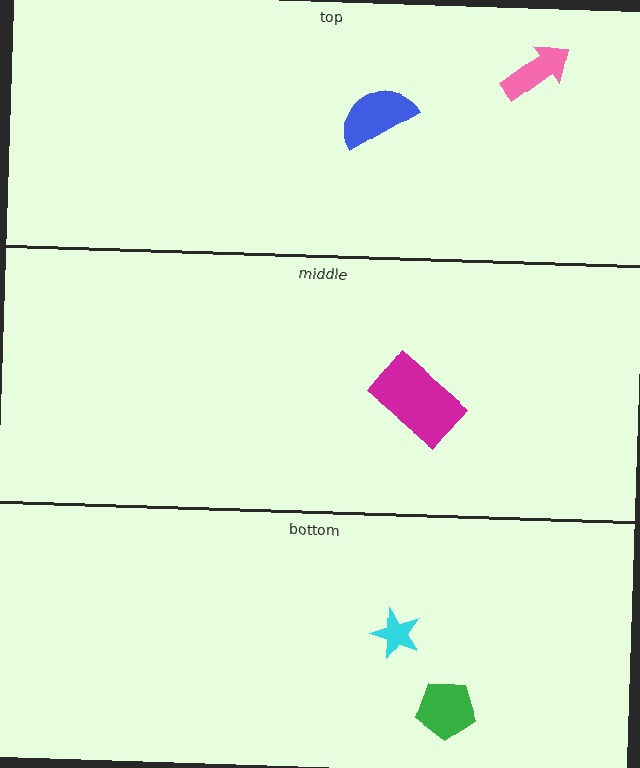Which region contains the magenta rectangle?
The middle region.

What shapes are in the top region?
The pink arrow, the blue semicircle.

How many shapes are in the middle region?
1.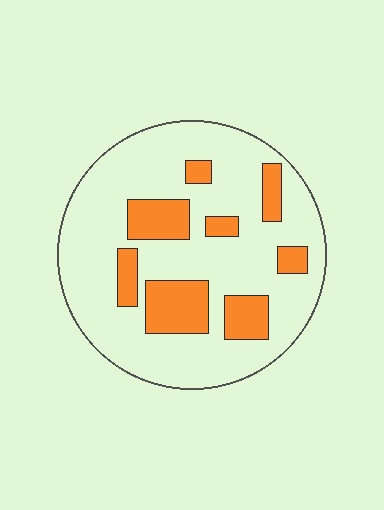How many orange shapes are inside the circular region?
8.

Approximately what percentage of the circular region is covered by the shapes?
Approximately 20%.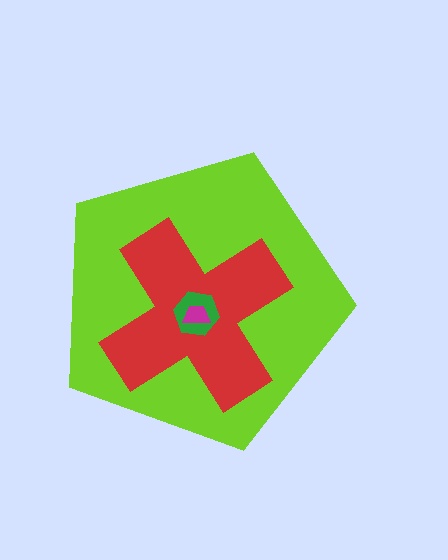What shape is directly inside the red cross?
The green hexagon.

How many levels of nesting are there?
4.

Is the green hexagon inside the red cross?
Yes.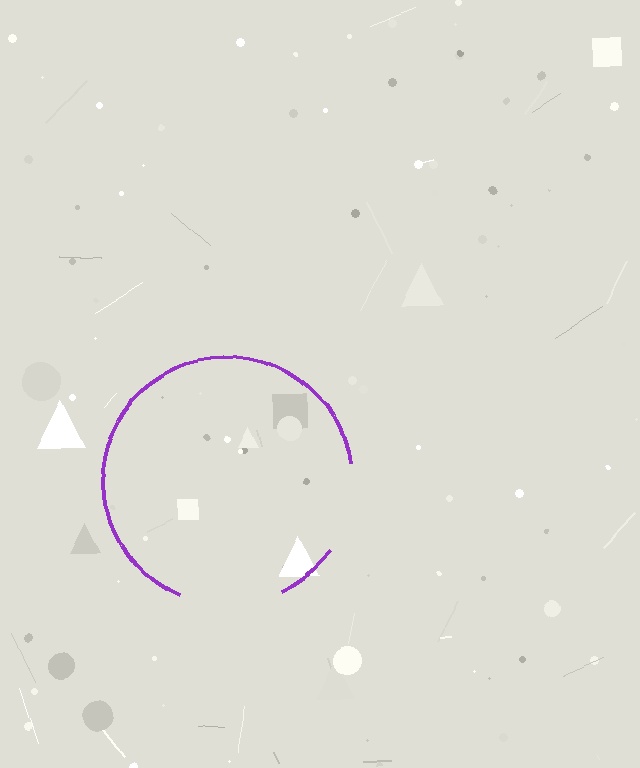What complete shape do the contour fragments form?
The contour fragments form a circle.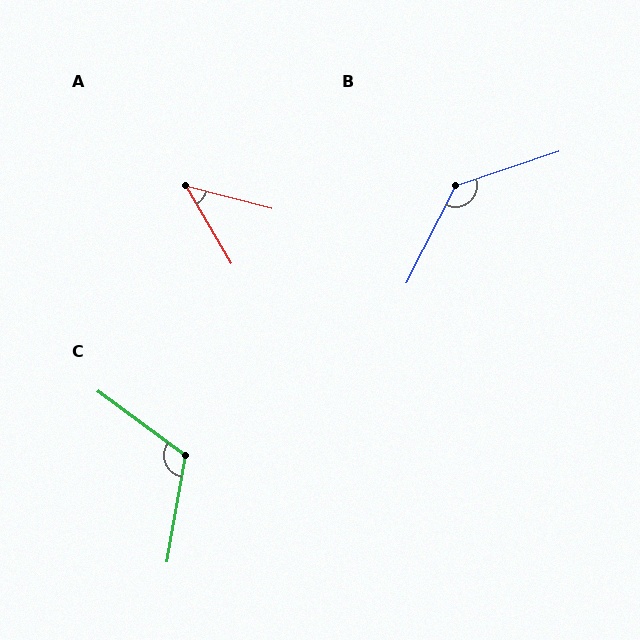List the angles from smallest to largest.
A (45°), C (116°), B (135°).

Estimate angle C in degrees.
Approximately 116 degrees.